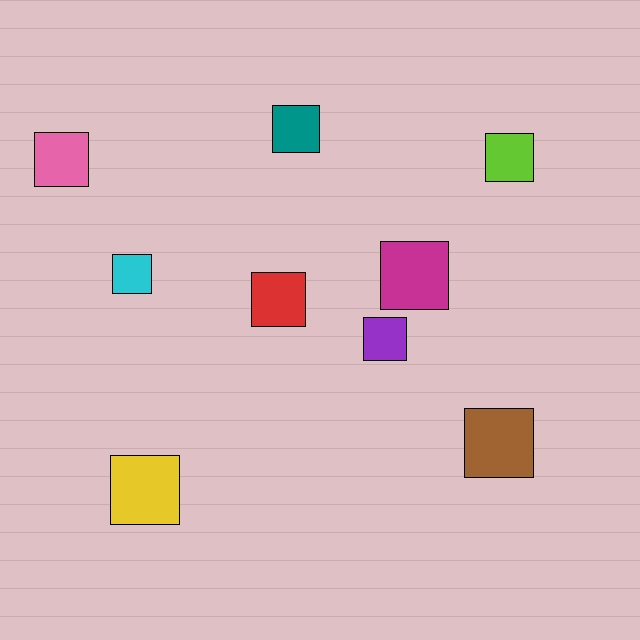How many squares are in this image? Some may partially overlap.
There are 9 squares.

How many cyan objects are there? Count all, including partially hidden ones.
There is 1 cyan object.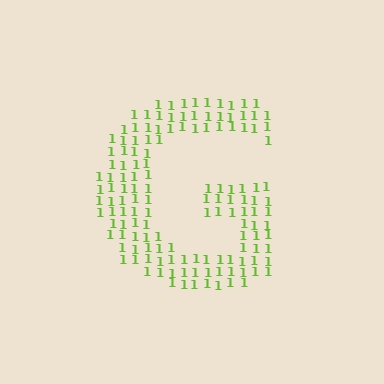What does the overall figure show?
The overall figure shows the letter G.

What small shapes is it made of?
It is made of small digit 1's.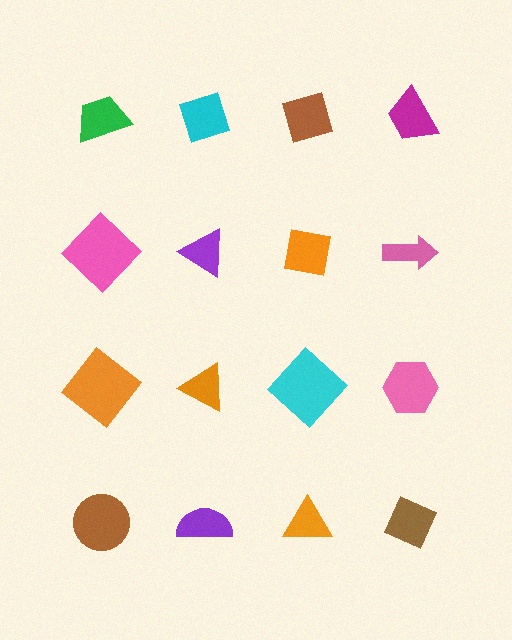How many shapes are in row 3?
4 shapes.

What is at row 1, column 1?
A green trapezoid.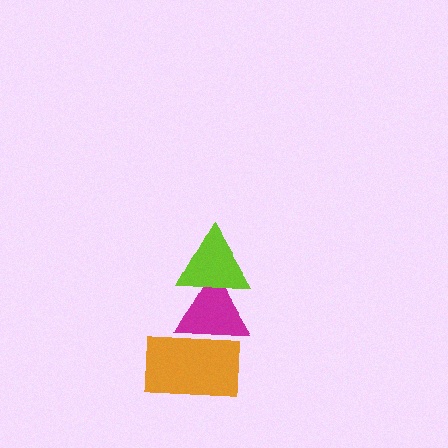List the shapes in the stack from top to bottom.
From top to bottom: the lime triangle, the magenta triangle, the orange rectangle.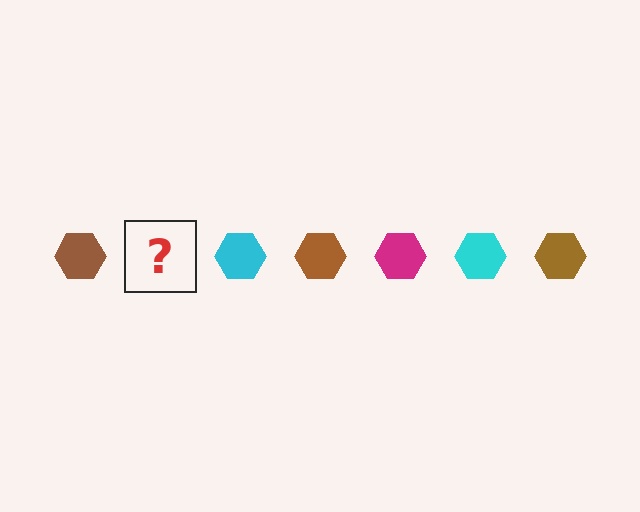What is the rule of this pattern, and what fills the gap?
The rule is that the pattern cycles through brown, magenta, cyan hexagons. The gap should be filled with a magenta hexagon.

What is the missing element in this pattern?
The missing element is a magenta hexagon.